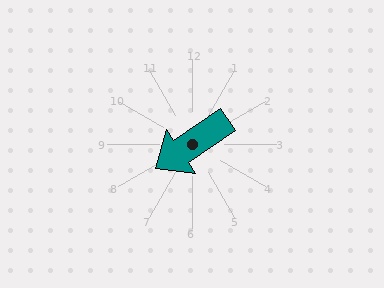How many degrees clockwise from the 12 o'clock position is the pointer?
Approximately 236 degrees.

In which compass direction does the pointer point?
Southwest.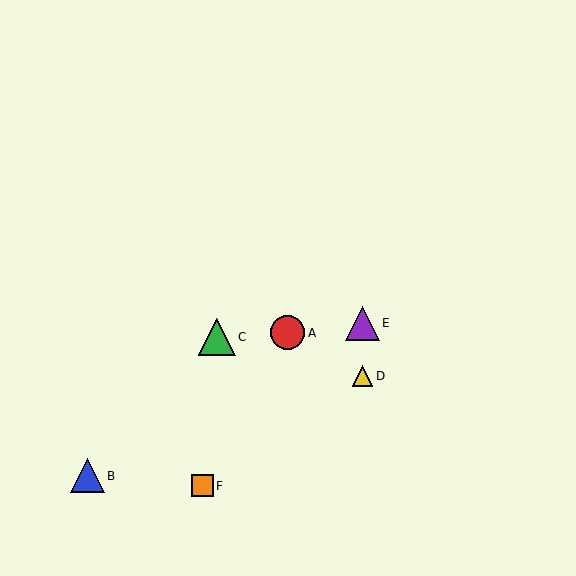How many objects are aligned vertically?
2 objects (D, E) are aligned vertically.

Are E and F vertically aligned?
No, E is at x≈362 and F is at x≈203.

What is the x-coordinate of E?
Object E is at x≈362.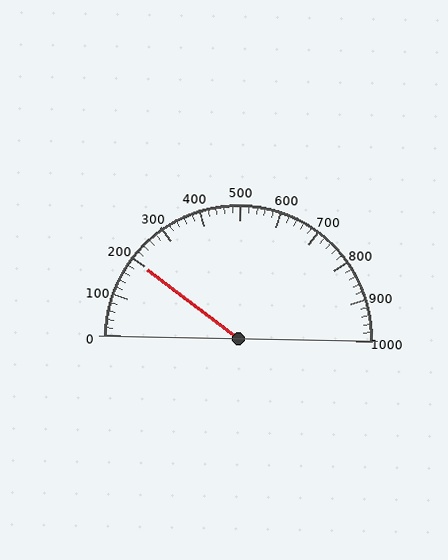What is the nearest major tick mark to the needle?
The nearest major tick mark is 200.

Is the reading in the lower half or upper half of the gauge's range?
The reading is in the lower half of the range (0 to 1000).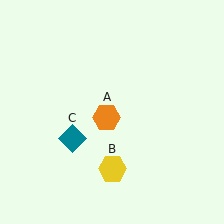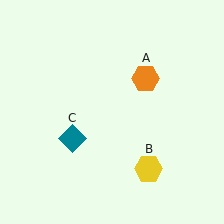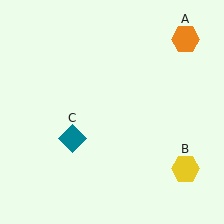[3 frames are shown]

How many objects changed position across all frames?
2 objects changed position: orange hexagon (object A), yellow hexagon (object B).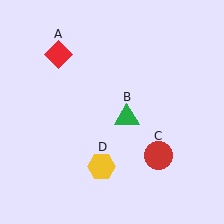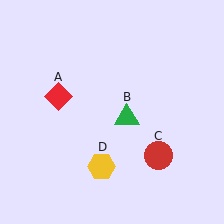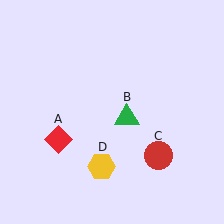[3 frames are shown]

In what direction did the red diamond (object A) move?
The red diamond (object A) moved down.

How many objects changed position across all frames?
1 object changed position: red diamond (object A).